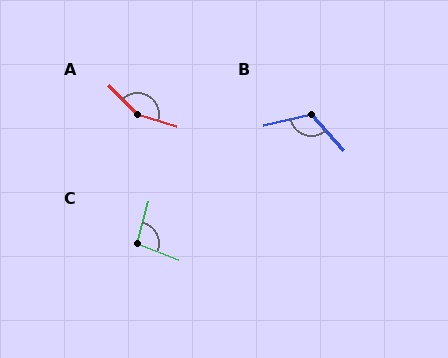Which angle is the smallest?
C, at approximately 96 degrees.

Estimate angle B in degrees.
Approximately 120 degrees.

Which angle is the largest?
A, at approximately 152 degrees.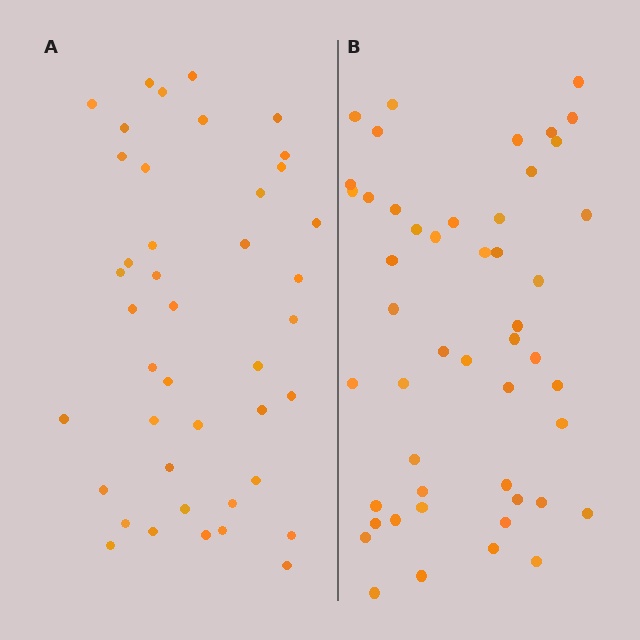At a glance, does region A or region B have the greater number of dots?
Region B (the right region) has more dots.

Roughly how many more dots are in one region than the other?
Region B has roughly 8 or so more dots than region A.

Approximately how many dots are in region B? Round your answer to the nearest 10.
About 50 dots. (The exact count is 49, which rounds to 50.)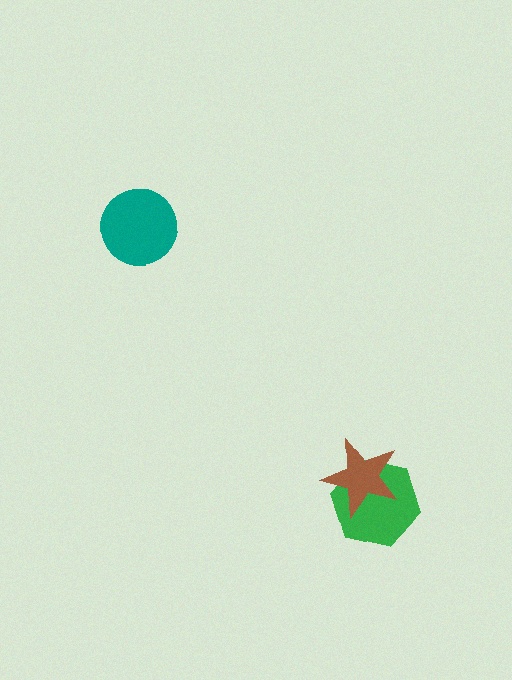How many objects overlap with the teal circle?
0 objects overlap with the teal circle.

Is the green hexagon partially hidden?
Yes, it is partially covered by another shape.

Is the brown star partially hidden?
No, no other shape covers it.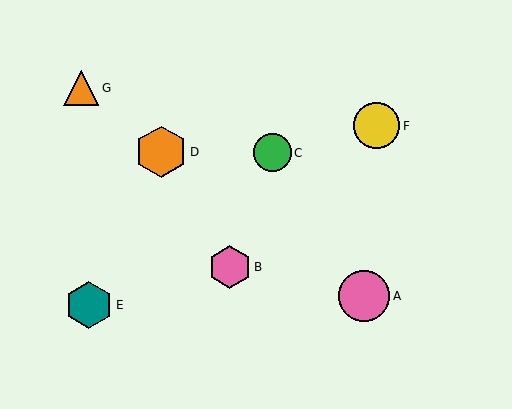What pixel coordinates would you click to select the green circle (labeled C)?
Click at (272, 153) to select the green circle C.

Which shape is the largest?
The orange hexagon (labeled D) is the largest.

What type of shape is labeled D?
Shape D is an orange hexagon.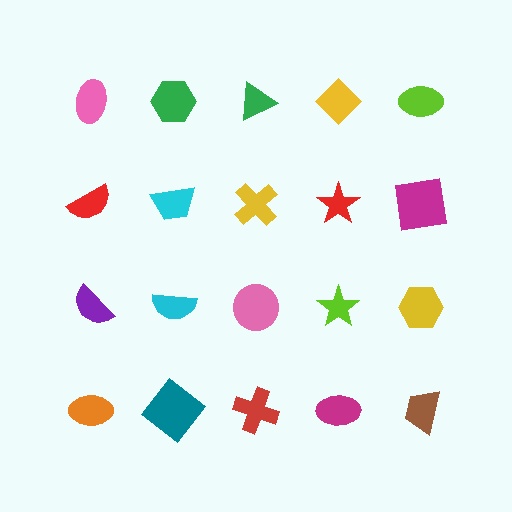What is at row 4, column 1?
An orange ellipse.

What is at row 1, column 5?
A lime ellipse.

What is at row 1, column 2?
A green hexagon.